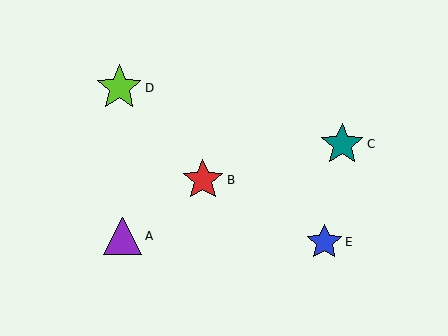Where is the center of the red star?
The center of the red star is at (203, 180).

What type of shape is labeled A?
Shape A is a purple triangle.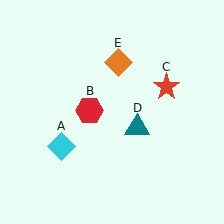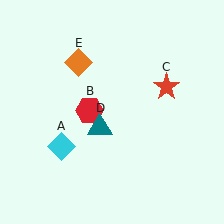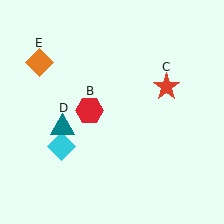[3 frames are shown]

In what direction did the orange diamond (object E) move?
The orange diamond (object E) moved left.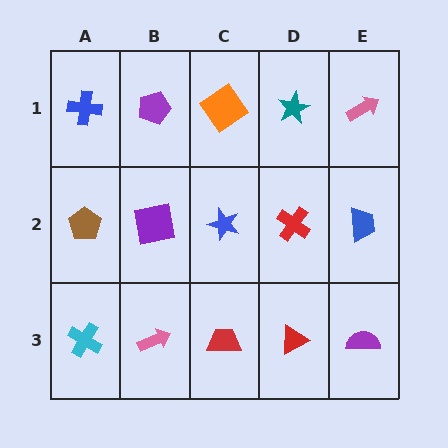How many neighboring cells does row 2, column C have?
4.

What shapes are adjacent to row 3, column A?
A brown pentagon (row 2, column A), a pink arrow (row 3, column B).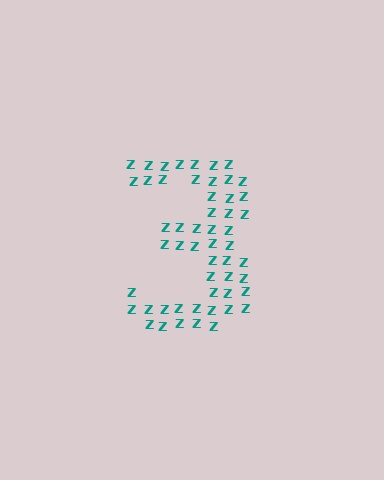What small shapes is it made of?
It is made of small letter Z's.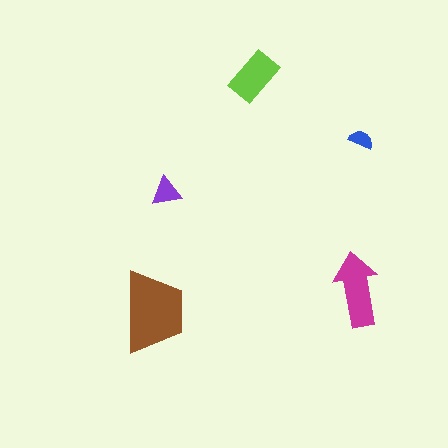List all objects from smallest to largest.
The blue semicircle, the purple triangle, the lime rectangle, the magenta arrow, the brown trapezoid.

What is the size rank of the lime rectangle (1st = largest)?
3rd.